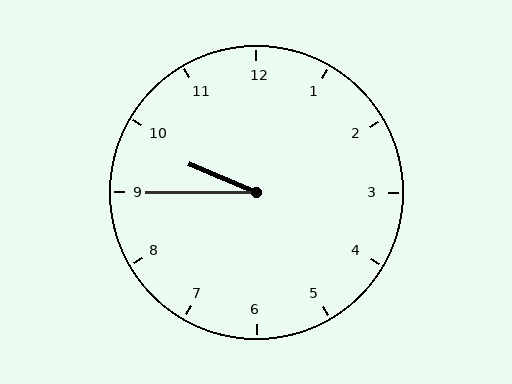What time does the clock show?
9:45.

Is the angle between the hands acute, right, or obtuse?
It is acute.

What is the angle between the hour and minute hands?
Approximately 22 degrees.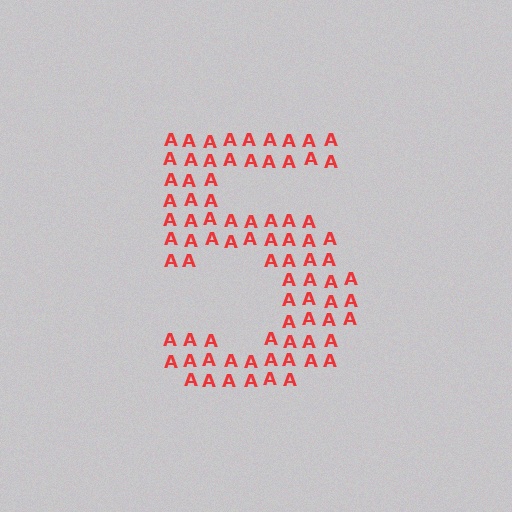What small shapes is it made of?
It is made of small letter A's.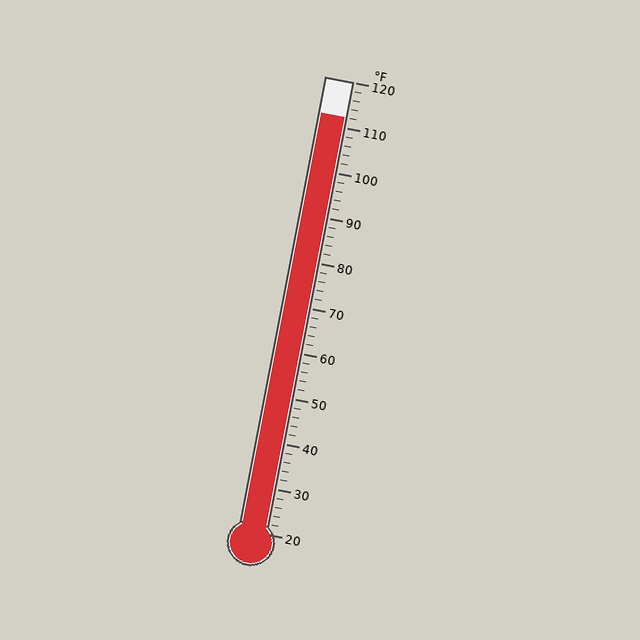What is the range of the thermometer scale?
The thermometer scale ranges from 20°F to 120°F.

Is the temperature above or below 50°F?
The temperature is above 50°F.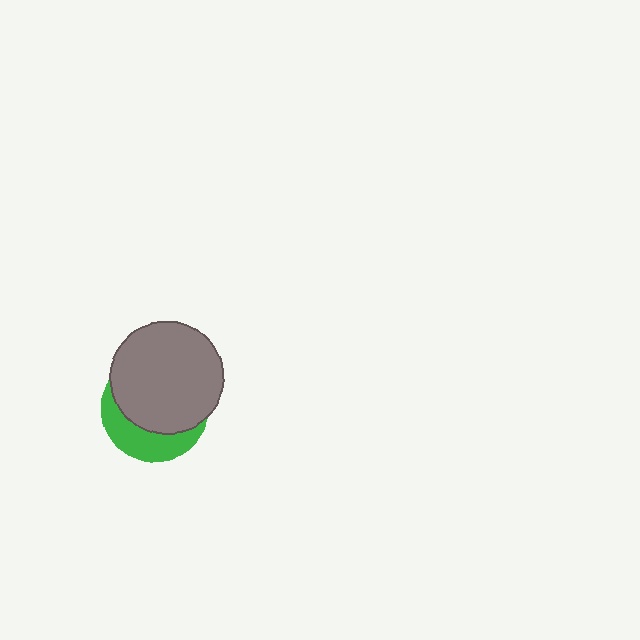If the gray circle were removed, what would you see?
You would see the complete green circle.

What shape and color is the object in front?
The object in front is a gray circle.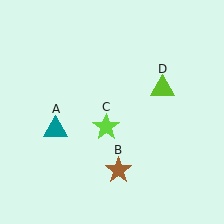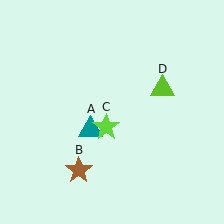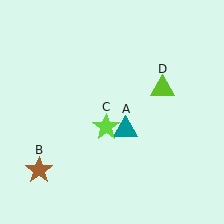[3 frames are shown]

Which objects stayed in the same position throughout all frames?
Lime star (object C) and lime triangle (object D) remained stationary.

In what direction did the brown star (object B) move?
The brown star (object B) moved left.